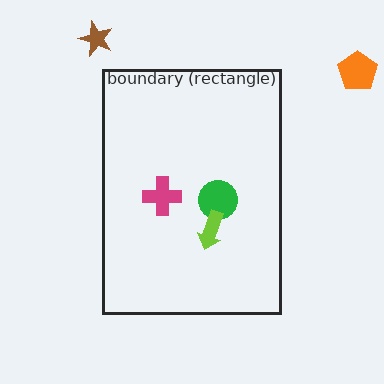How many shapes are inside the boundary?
3 inside, 2 outside.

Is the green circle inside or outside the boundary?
Inside.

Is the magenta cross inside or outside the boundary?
Inside.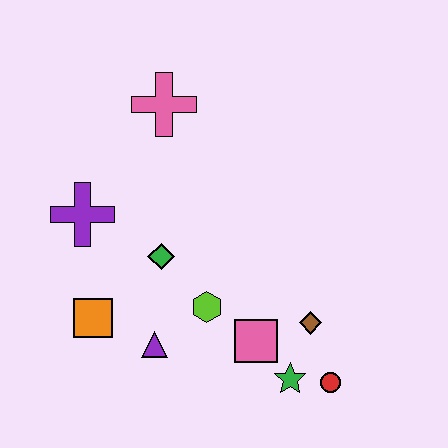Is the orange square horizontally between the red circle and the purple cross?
Yes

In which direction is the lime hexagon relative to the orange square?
The lime hexagon is to the right of the orange square.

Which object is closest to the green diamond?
The lime hexagon is closest to the green diamond.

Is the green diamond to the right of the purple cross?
Yes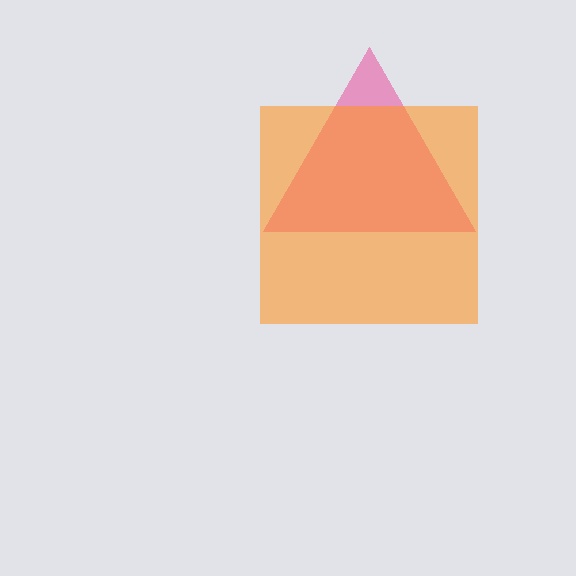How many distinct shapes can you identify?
There are 2 distinct shapes: a pink triangle, an orange square.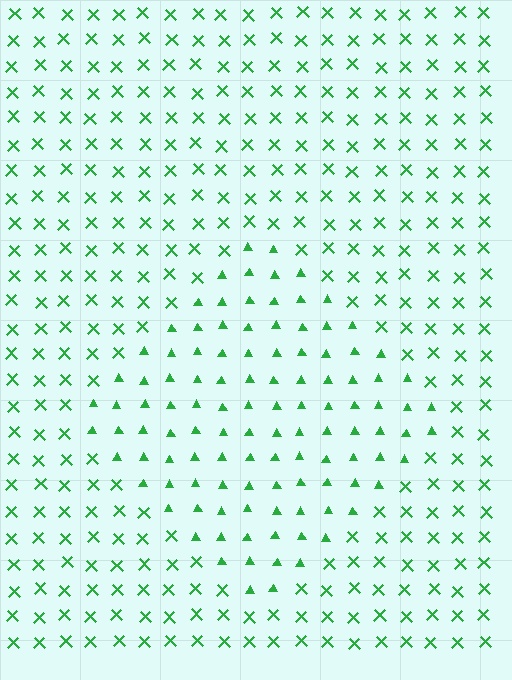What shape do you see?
I see a diamond.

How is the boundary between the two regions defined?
The boundary is defined by a change in element shape: triangles inside vs. X marks outside. All elements share the same color and spacing.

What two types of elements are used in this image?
The image uses triangles inside the diamond region and X marks outside it.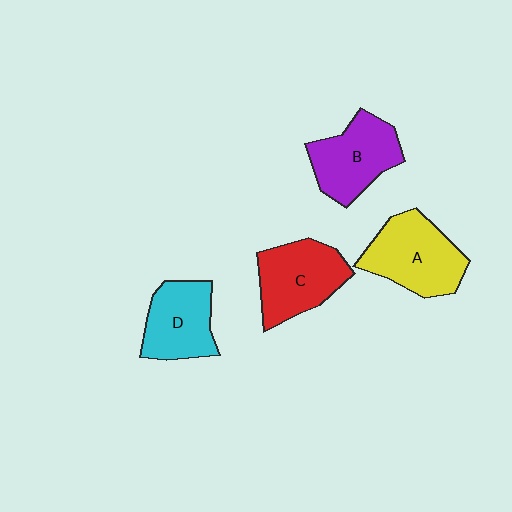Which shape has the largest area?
Shape A (yellow).